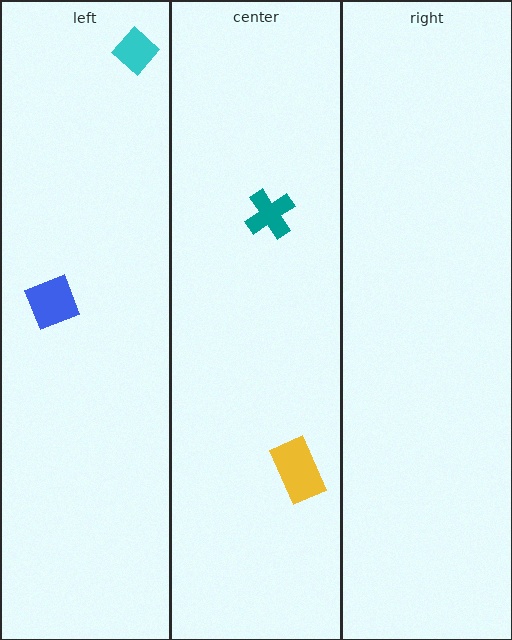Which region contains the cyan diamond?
The left region.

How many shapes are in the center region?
2.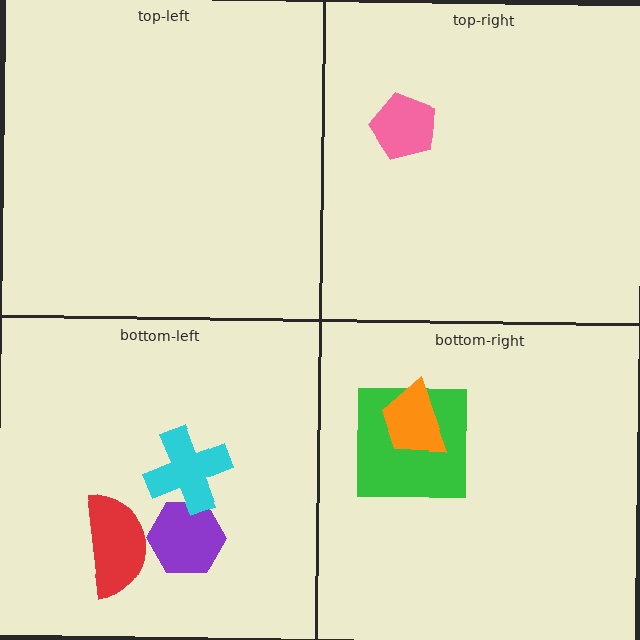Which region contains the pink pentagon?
The top-right region.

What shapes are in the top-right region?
The pink pentagon.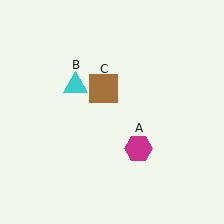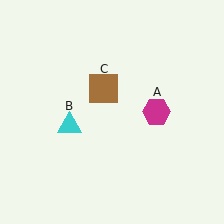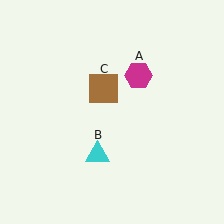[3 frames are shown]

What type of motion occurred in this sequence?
The magenta hexagon (object A), cyan triangle (object B) rotated counterclockwise around the center of the scene.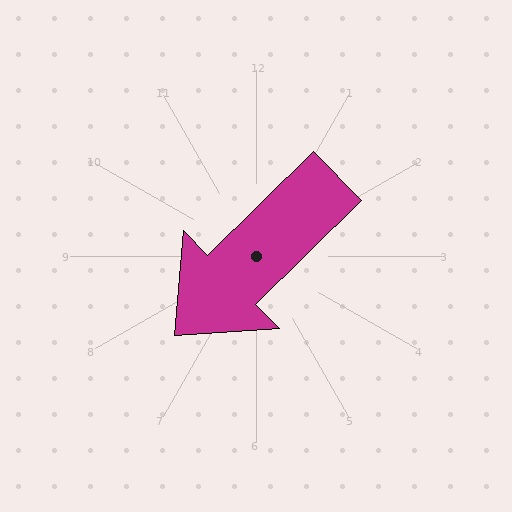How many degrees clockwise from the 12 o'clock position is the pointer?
Approximately 226 degrees.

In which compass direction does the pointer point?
Southwest.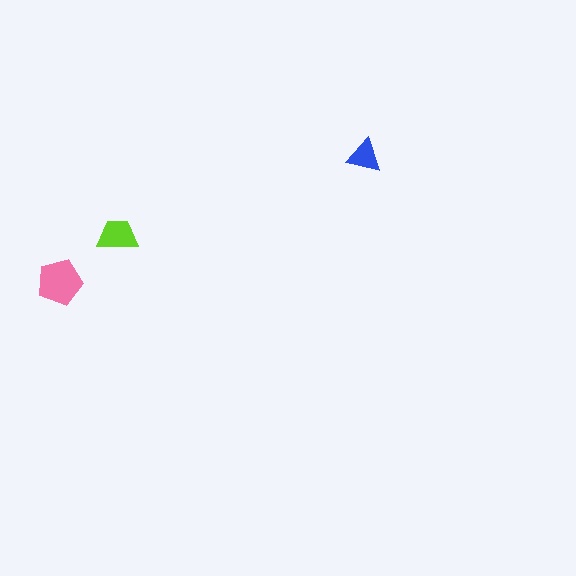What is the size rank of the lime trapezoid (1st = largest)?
2nd.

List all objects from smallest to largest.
The blue triangle, the lime trapezoid, the pink pentagon.